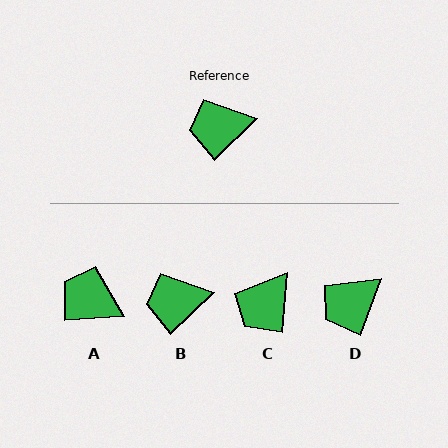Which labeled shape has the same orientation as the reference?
B.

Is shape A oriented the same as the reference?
No, it is off by about 40 degrees.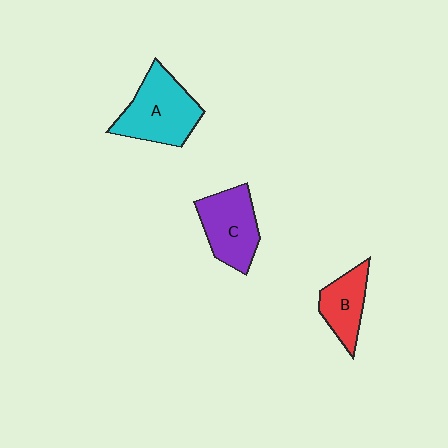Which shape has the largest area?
Shape A (cyan).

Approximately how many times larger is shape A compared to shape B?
Approximately 1.6 times.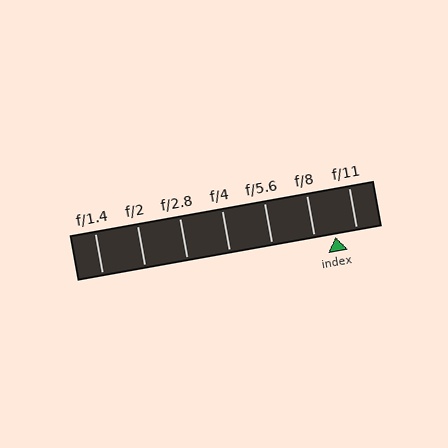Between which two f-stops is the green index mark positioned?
The index mark is between f/8 and f/11.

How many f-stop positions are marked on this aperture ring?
There are 7 f-stop positions marked.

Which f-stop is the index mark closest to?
The index mark is closest to f/8.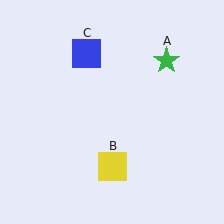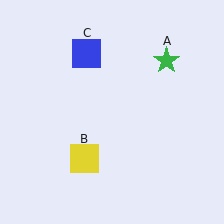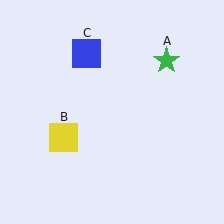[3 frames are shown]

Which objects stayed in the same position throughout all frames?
Green star (object A) and blue square (object C) remained stationary.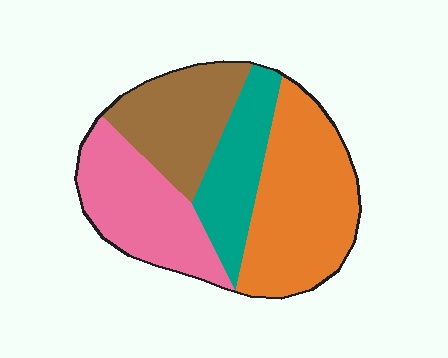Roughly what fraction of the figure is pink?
Pink takes up about one quarter (1/4) of the figure.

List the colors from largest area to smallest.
From largest to smallest: orange, pink, brown, teal.